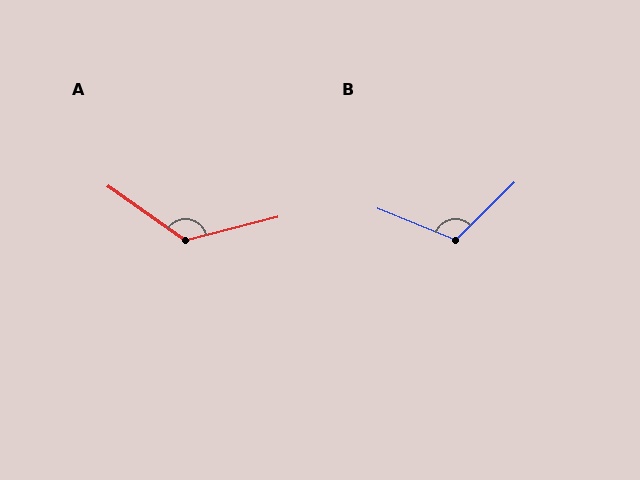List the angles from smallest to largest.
B (113°), A (131°).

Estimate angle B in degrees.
Approximately 113 degrees.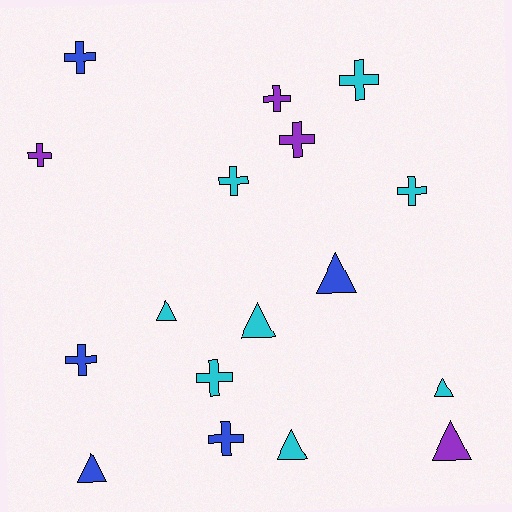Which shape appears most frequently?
Cross, with 10 objects.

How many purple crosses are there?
There are 3 purple crosses.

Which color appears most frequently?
Cyan, with 8 objects.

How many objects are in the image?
There are 17 objects.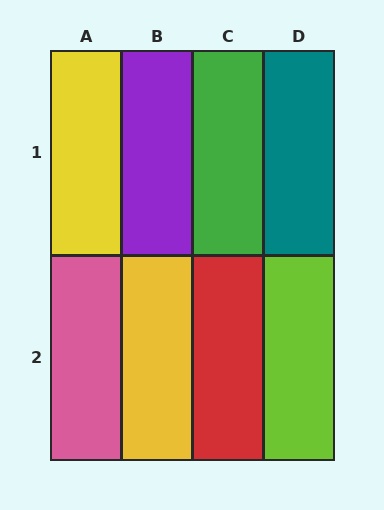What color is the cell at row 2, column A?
Pink.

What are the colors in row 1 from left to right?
Yellow, purple, green, teal.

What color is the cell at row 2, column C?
Red.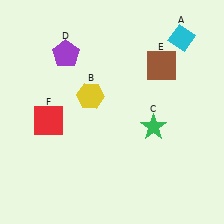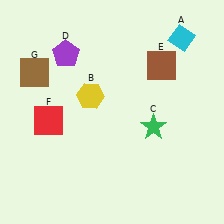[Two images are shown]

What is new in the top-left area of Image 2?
A brown square (G) was added in the top-left area of Image 2.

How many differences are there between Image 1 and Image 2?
There is 1 difference between the two images.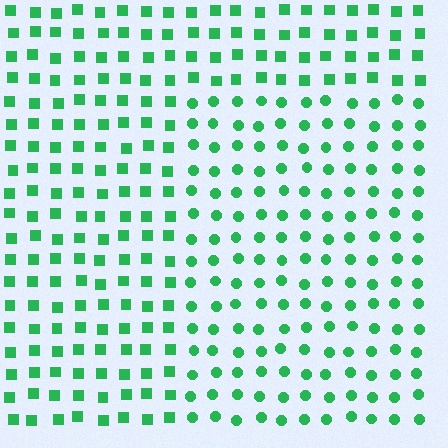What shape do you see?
I see a rectangle.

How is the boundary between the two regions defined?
The boundary is defined by a change in element shape: circles inside vs. squares outside. All elements share the same color and spacing.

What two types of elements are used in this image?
The image uses circles inside the rectangle region and squares outside it.